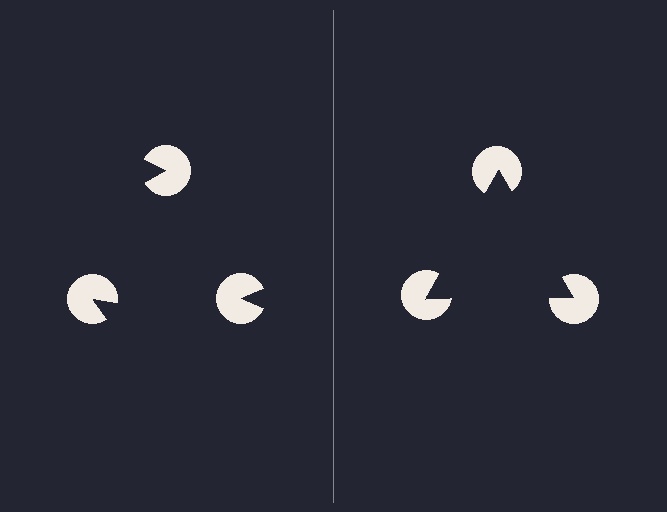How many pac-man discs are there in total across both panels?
6 — 3 on each side.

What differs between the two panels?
The pac-man discs are positioned identically on both sides; only the wedge orientations differ. On the right they align to a triangle; on the left they are misaligned.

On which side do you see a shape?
An illusory triangle appears on the right side. On the left side the wedge cuts are rotated, so no coherent shape forms.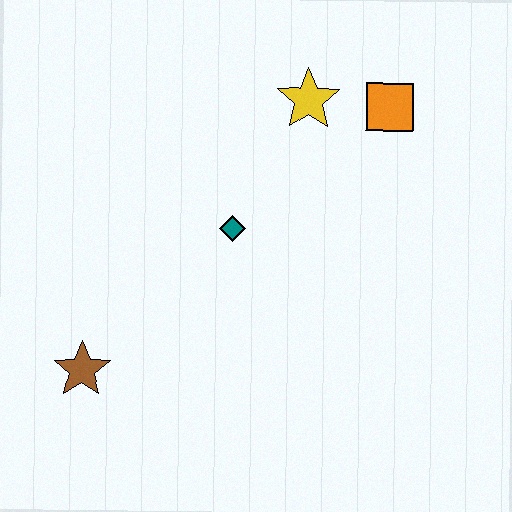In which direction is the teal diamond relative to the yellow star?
The teal diamond is below the yellow star.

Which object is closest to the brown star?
The teal diamond is closest to the brown star.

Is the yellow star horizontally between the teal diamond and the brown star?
No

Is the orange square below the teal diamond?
No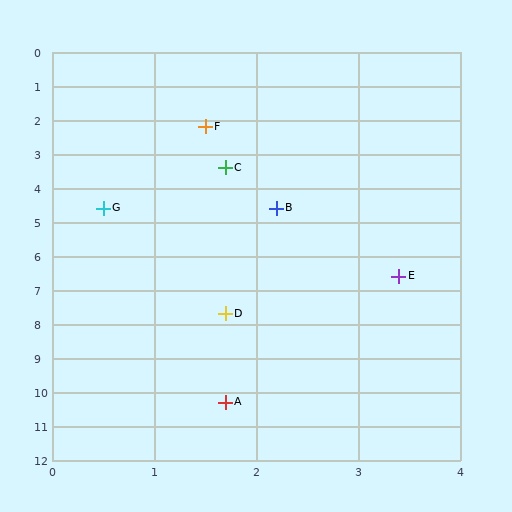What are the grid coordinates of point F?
Point F is at approximately (1.5, 2.2).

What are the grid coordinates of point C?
Point C is at approximately (1.7, 3.4).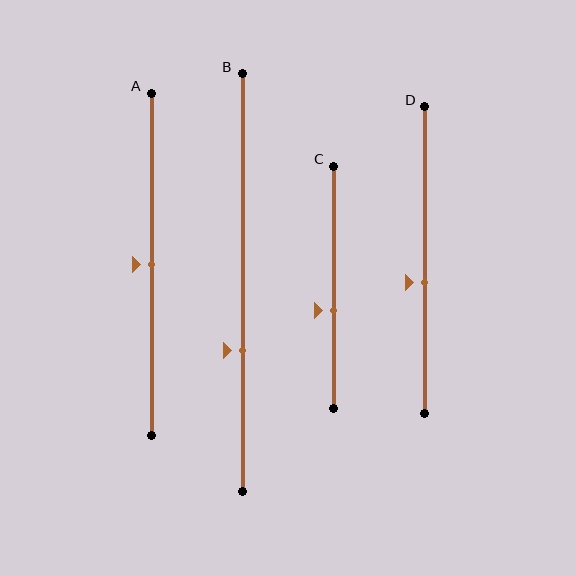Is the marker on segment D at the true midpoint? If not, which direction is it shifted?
No, the marker on segment D is shifted downward by about 7% of the segment length.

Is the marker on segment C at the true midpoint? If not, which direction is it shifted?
No, the marker on segment C is shifted downward by about 9% of the segment length.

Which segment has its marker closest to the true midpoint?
Segment A has its marker closest to the true midpoint.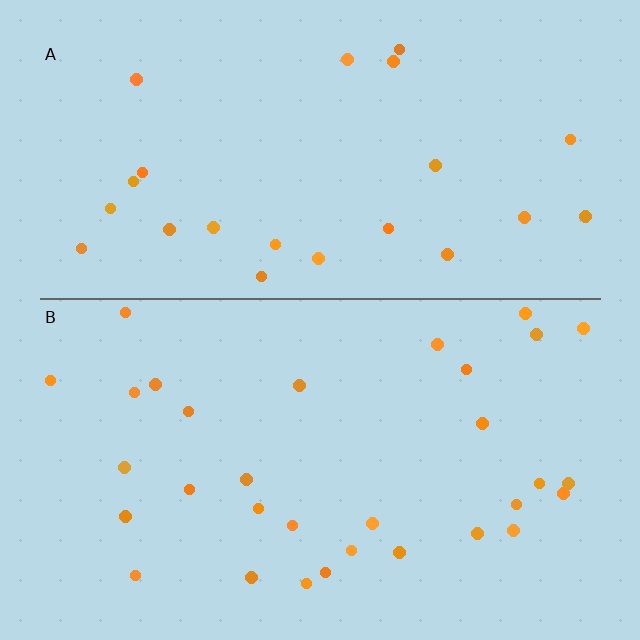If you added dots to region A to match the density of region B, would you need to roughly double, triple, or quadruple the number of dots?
Approximately double.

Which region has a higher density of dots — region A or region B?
B (the bottom).